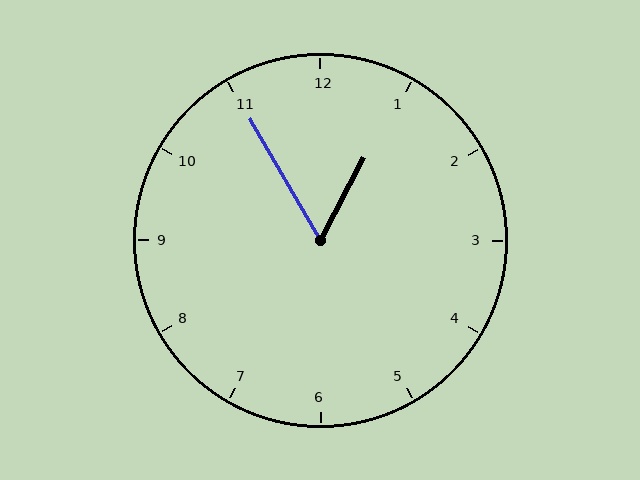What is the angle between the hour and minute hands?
Approximately 58 degrees.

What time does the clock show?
12:55.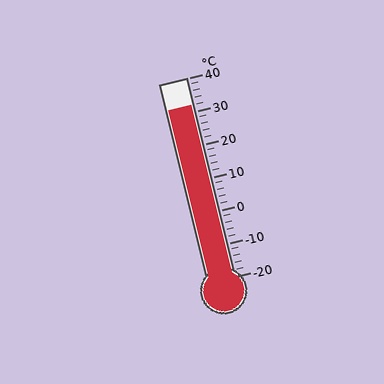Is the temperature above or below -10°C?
The temperature is above -10°C.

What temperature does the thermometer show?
The thermometer shows approximately 32°C.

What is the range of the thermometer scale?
The thermometer scale ranges from -20°C to 40°C.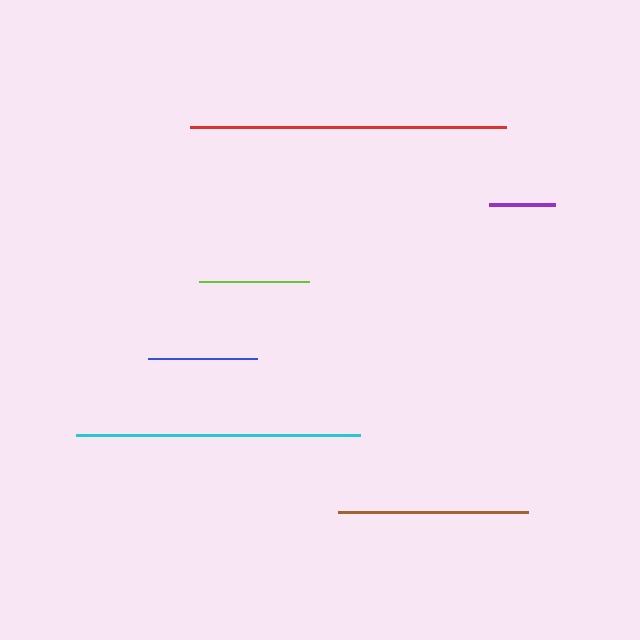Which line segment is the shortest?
The purple line is the shortest at approximately 66 pixels.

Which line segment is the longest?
The red line is the longest at approximately 316 pixels.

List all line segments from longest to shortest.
From longest to shortest: red, cyan, brown, lime, blue, purple.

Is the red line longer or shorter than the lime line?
The red line is longer than the lime line.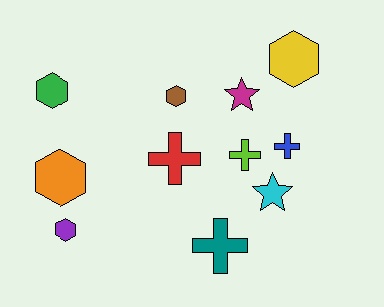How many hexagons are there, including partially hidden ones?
There are 5 hexagons.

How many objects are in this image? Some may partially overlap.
There are 11 objects.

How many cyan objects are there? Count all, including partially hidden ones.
There is 1 cyan object.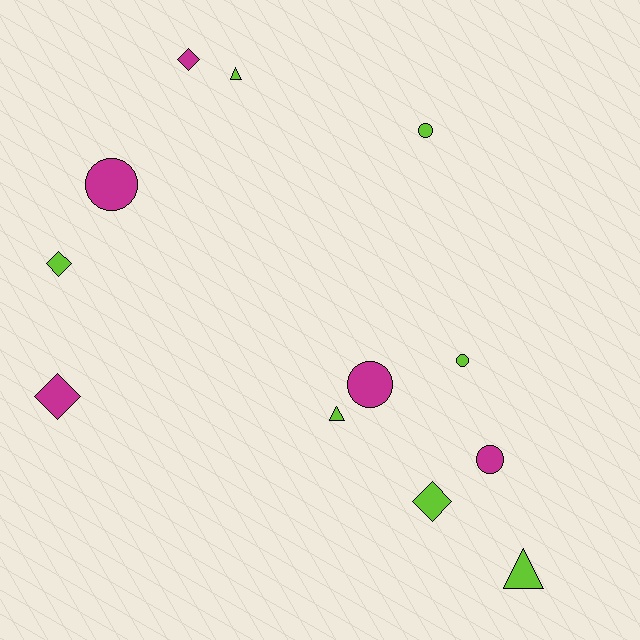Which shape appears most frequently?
Circle, with 5 objects.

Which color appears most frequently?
Lime, with 7 objects.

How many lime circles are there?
There are 2 lime circles.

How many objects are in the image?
There are 12 objects.